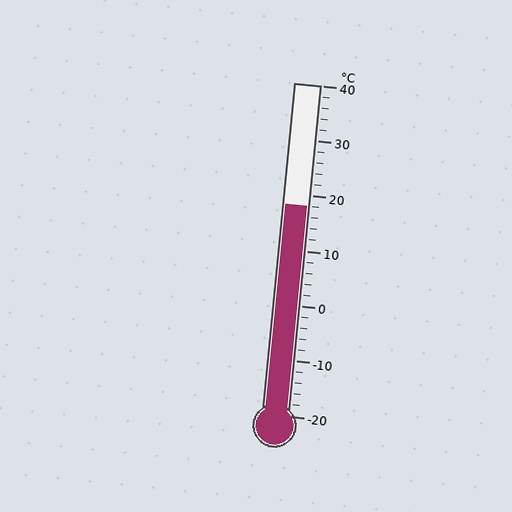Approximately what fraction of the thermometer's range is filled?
The thermometer is filled to approximately 65% of its range.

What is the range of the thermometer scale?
The thermometer scale ranges from -20°C to 40°C.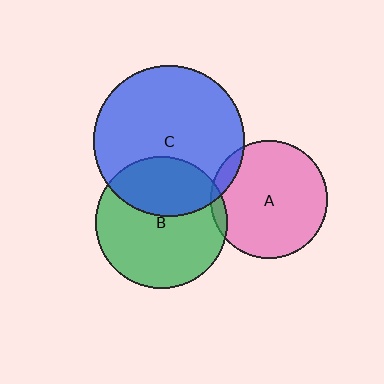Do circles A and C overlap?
Yes.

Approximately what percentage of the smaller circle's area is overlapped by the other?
Approximately 10%.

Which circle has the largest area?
Circle C (blue).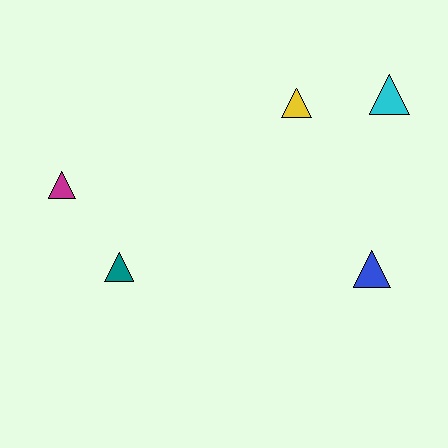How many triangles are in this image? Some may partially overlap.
There are 5 triangles.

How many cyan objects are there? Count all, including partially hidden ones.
There is 1 cyan object.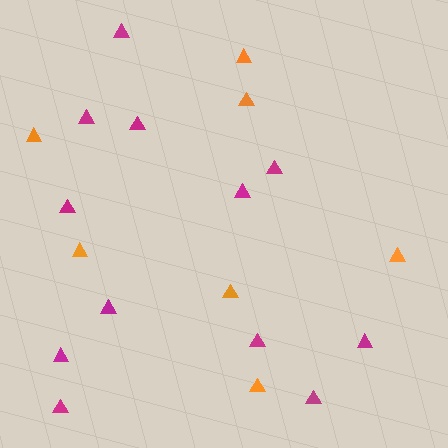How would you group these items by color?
There are 2 groups: one group of orange triangles (7) and one group of magenta triangles (12).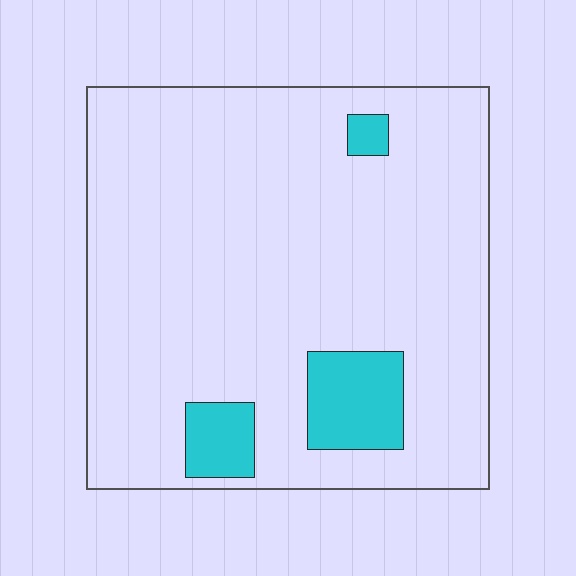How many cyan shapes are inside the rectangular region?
3.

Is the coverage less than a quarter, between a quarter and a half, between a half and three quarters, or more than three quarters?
Less than a quarter.